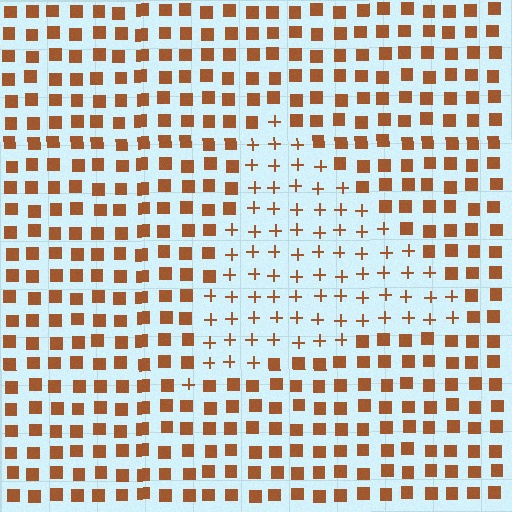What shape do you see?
I see a triangle.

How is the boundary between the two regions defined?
The boundary is defined by a change in element shape: plus signs inside vs. squares outside. All elements share the same color and spacing.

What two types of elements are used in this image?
The image uses plus signs inside the triangle region and squares outside it.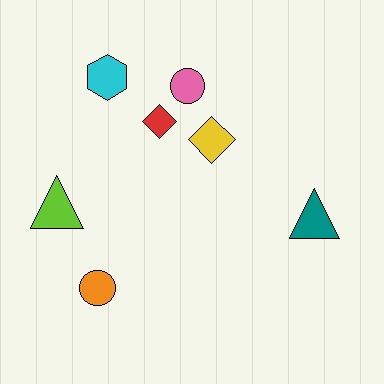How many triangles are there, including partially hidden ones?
There are 2 triangles.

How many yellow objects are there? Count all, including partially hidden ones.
There is 1 yellow object.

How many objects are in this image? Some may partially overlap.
There are 7 objects.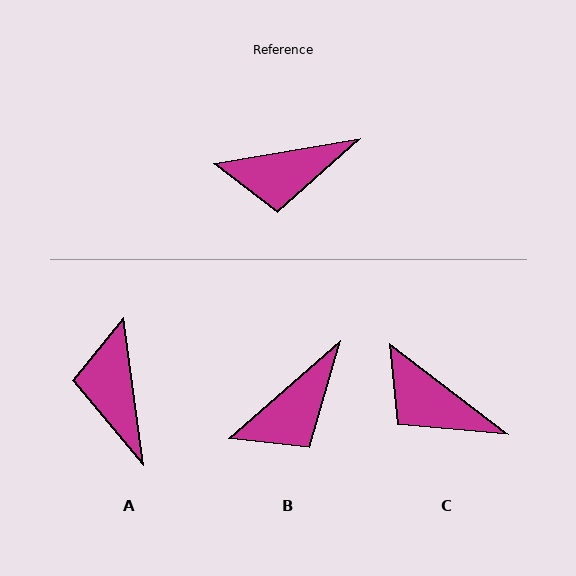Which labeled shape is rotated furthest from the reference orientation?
A, about 92 degrees away.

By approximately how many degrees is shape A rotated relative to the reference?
Approximately 92 degrees clockwise.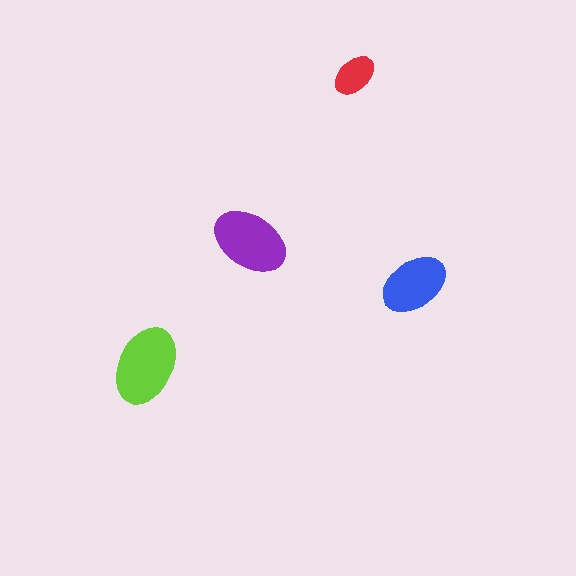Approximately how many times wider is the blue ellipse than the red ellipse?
About 1.5 times wider.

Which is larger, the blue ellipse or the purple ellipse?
The purple one.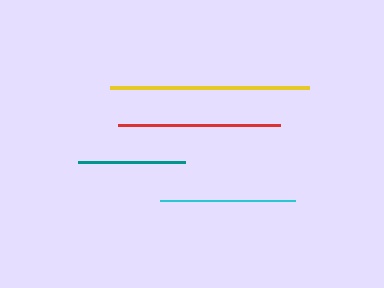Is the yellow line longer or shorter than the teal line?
The yellow line is longer than the teal line.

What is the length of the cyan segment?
The cyan segment is approximately 135 pixels long.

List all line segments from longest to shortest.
From longest to shortest: yellow, red, cyan, teal.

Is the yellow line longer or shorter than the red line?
The yellow line is longer than the red line.